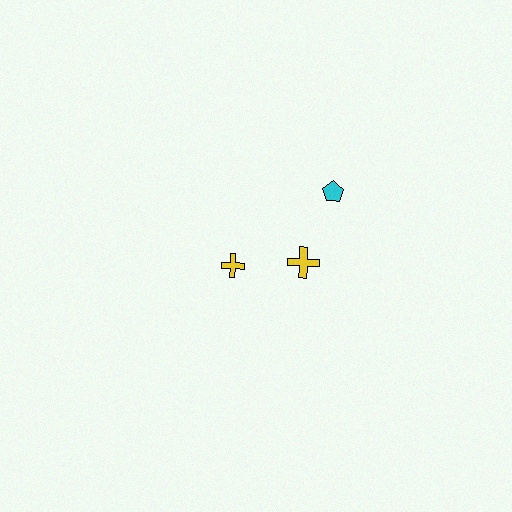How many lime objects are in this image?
There are no lime objects.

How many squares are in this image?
There are no squares.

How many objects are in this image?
There are 3 objects.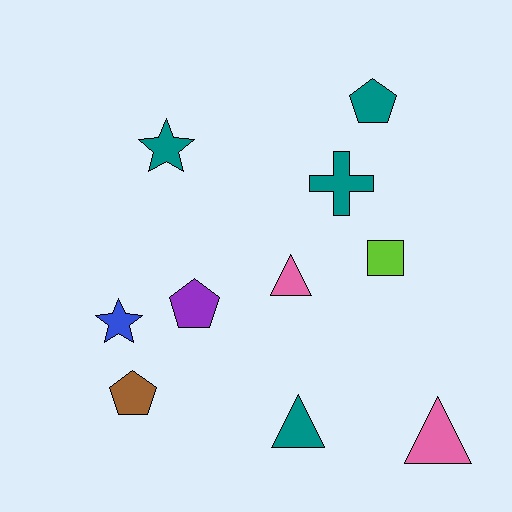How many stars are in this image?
There are 2 stars.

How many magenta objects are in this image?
There are no magenta objects.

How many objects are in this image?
There are 10 objects.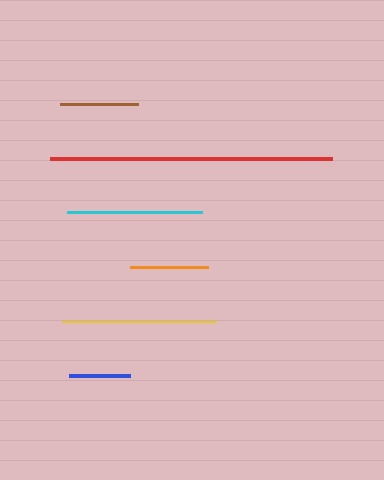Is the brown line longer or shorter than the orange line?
The brown line is longer than the orange line.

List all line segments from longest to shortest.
From longest to shortest: red, yellow, cyan, brown, orange, blue.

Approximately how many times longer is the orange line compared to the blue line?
The orange line is approximately 1.3 times the length of the blue line.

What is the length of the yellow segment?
The yellow segment is approximately 154 pixels long.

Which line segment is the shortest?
The blue line is the shortest at approximately 62 pixels.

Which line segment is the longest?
The red line is the longest at approximately 283 pixels.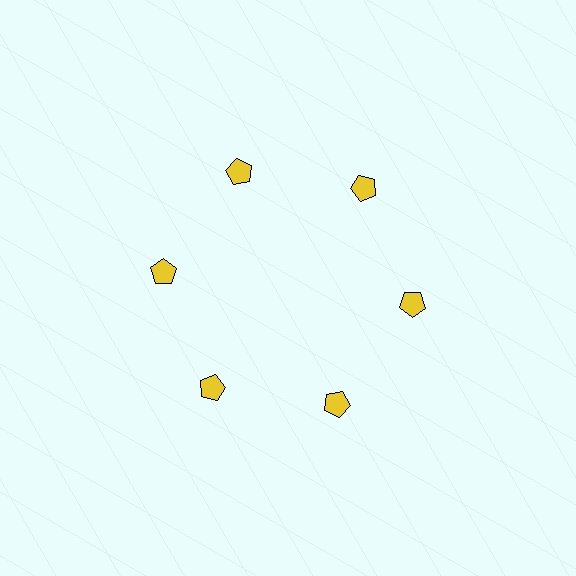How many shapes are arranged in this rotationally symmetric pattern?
There are 6 shapes, arranged in 6 groups of 1.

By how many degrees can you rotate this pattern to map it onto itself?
The pattern maps onto itself every 60 degrees of rotation.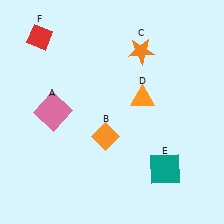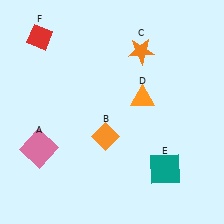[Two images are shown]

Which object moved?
The pink square (A) moved down.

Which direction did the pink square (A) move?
The pink square (A) moved down.